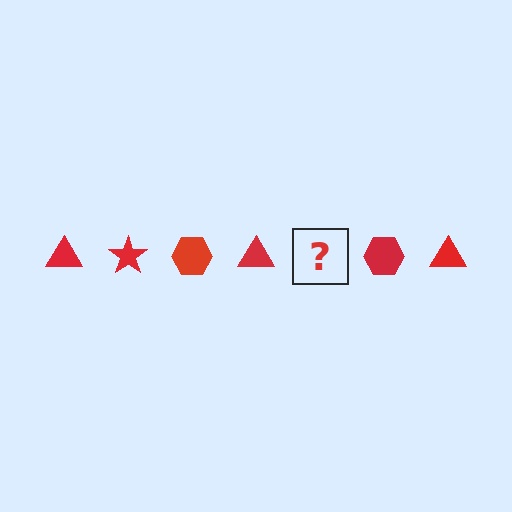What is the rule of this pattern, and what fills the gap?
The rule is that the pattern cycles through triangle, star, hexagon shapes in red. The gap should be filled with a red star.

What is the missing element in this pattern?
The missing element is a red star.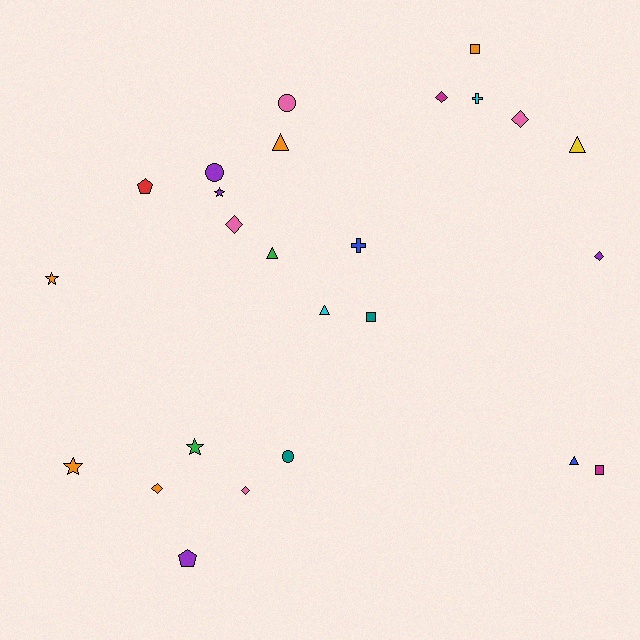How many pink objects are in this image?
There are 4 pink objects.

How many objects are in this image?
There are 25 objects.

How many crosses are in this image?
There are 2 crosses.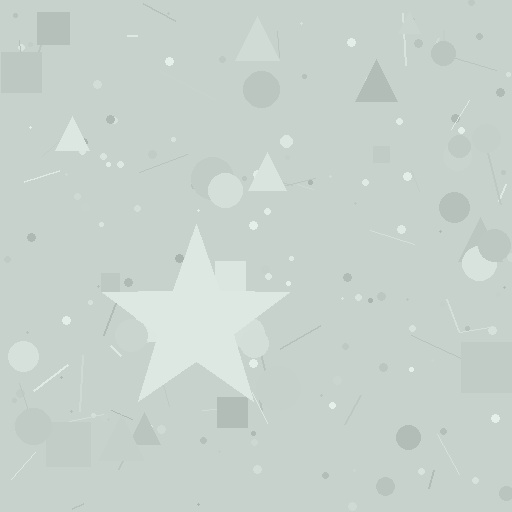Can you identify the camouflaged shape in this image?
The camouflaged shape is a star.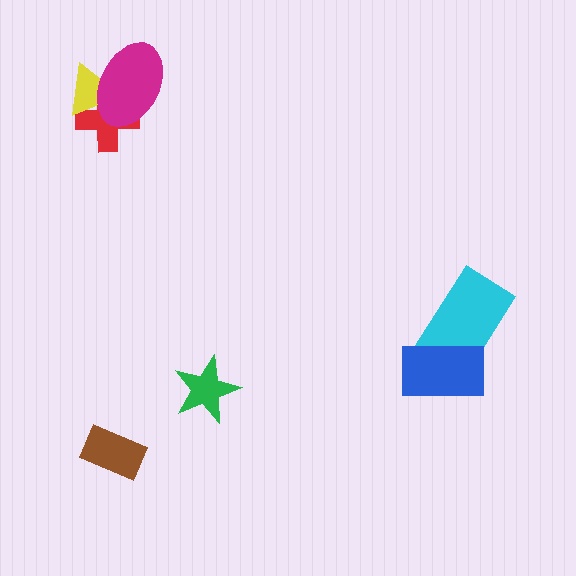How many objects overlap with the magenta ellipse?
2 objects overlap with the magenta ellipse.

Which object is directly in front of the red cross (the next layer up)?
The yellow triangle is directly in front of the red cross.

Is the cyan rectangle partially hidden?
Yes, it is partially covered by another shape.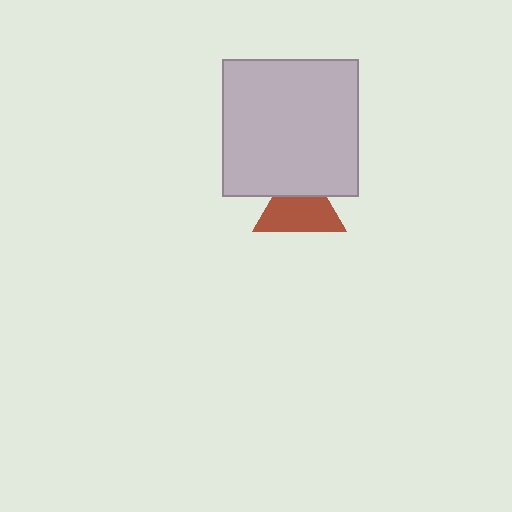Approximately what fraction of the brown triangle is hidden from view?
Roughly 34% of the brown triangle is hidden behind the light gray square.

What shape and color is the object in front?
The object in front is a light gray square.